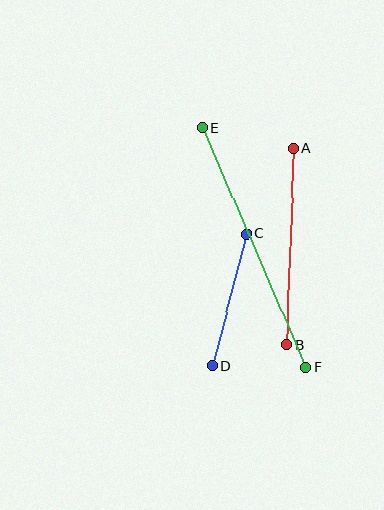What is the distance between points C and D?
The distance is approximately 136 pixels.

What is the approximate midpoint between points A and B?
The midpoint is at approximately (290, 247) pixels.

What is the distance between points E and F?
The distance is approximately 261 pixels.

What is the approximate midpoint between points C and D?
The midpoint is at approximately (229, 300) pixels.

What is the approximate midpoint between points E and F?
The midpoint is at approximately (254, 247) pixels.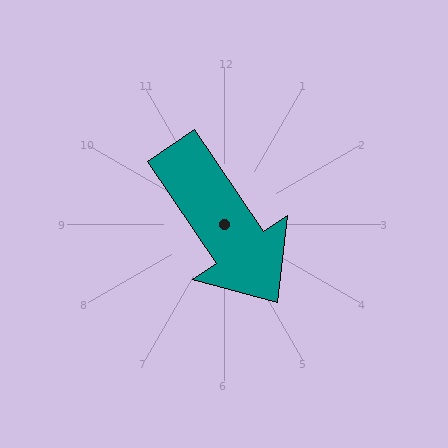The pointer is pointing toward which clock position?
Roughly 5 o'clock.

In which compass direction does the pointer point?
Southeast.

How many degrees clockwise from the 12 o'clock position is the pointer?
Approximately 146 degrees.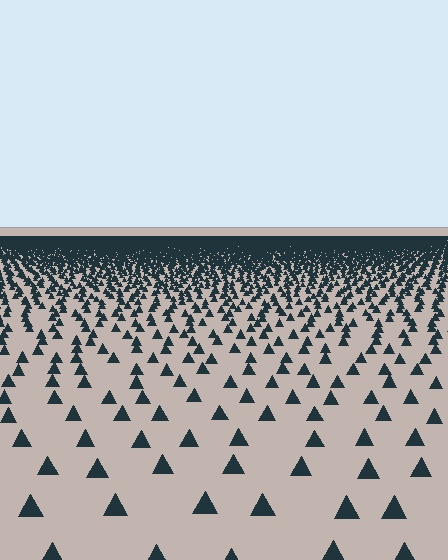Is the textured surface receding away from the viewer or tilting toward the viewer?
The surface is receding away from the viewer. Texture elements get smaller and denser toward the top.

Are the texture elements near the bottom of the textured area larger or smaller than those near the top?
Larger. Near the bottom, elements are closer to the viewer and appear at a bigger on-screen size.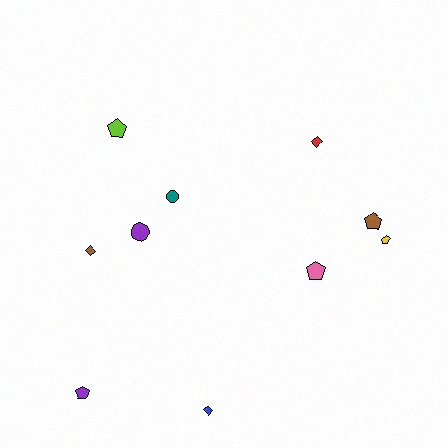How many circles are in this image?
There are 2 circles.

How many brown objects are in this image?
There are 2 brown objects.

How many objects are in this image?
There are 10 objects.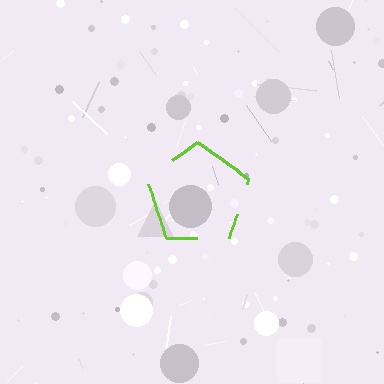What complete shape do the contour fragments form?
The contour fragments form a pentagon.